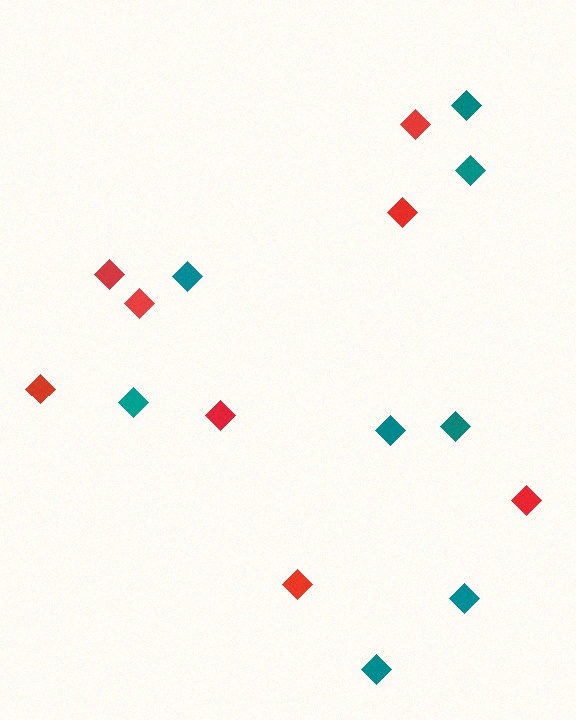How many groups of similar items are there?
There are 2 groups: one group of teal diamonds (8) and one group of red diamonds (8).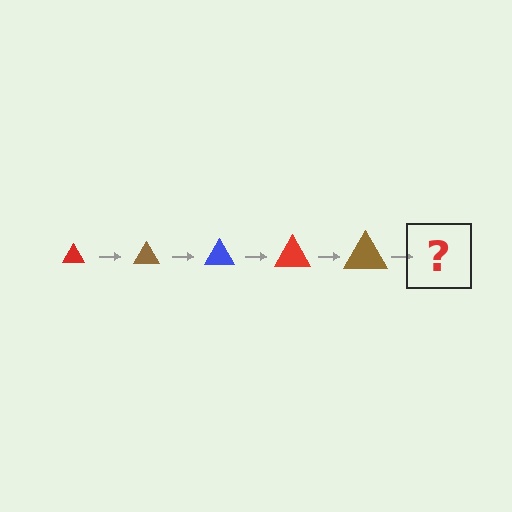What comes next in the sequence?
The next element should be a blue triangle, larger than the previous one.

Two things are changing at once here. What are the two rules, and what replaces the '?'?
The two rules are that the triangle grows larger each step and the color cycles through red, brown, and blue. The '?' should be a blue triangle, larger than the previous one.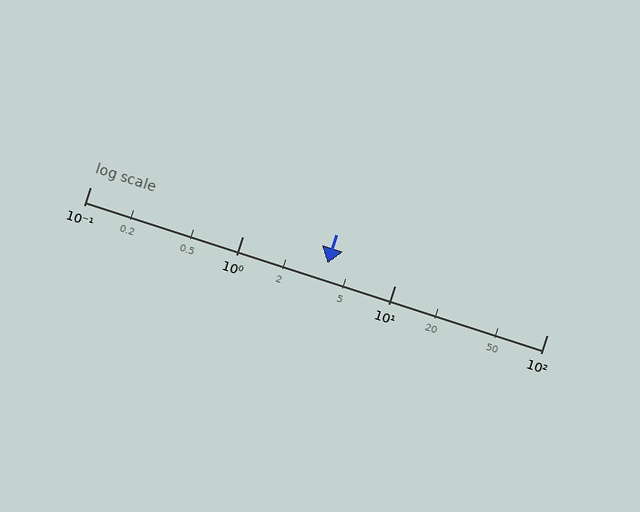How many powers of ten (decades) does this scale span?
The scale spans 3 decades, from 0.1 to 100.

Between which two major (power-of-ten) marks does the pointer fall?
The pointer is between 1 and 10.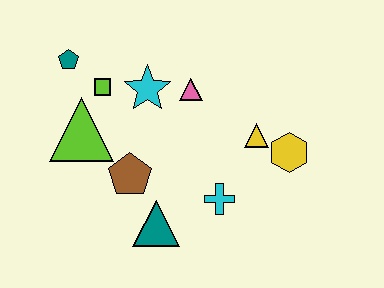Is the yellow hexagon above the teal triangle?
Yes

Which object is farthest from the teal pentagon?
The yellow hexagon is farthest from the teal pentagon.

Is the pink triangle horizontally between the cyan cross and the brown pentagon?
Yes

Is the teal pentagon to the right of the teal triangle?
No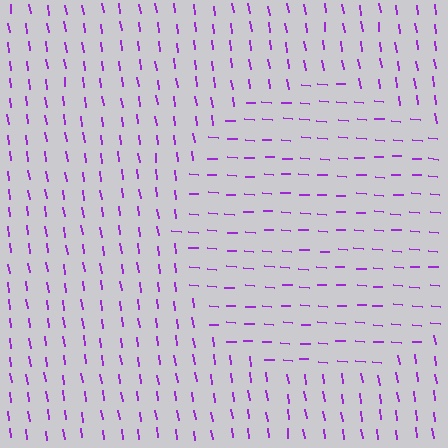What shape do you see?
I see a circle.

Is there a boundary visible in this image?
Yes, there is a texture boundary formed by a change in line orientation.